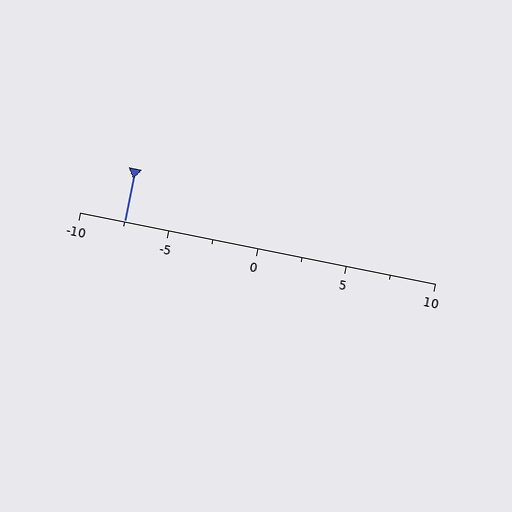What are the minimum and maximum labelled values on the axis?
The axis runs from -10 to 10.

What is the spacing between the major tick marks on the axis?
The major ticks are spaced 5 apart.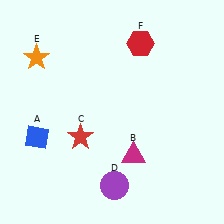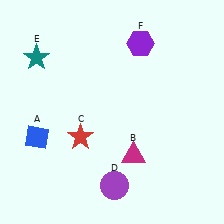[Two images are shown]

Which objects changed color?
E changed from orange to teal. F changed from red to purple.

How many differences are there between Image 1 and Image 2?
There are 2 differences between the two images.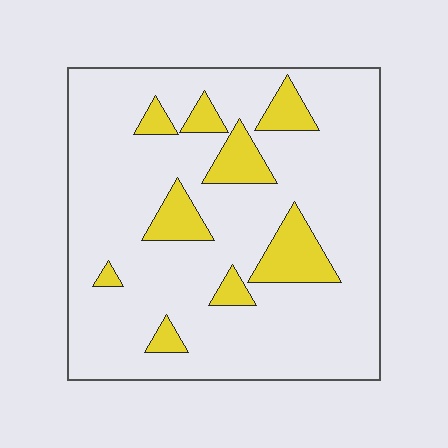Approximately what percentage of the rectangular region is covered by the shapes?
Approximately 15%.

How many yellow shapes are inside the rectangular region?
9.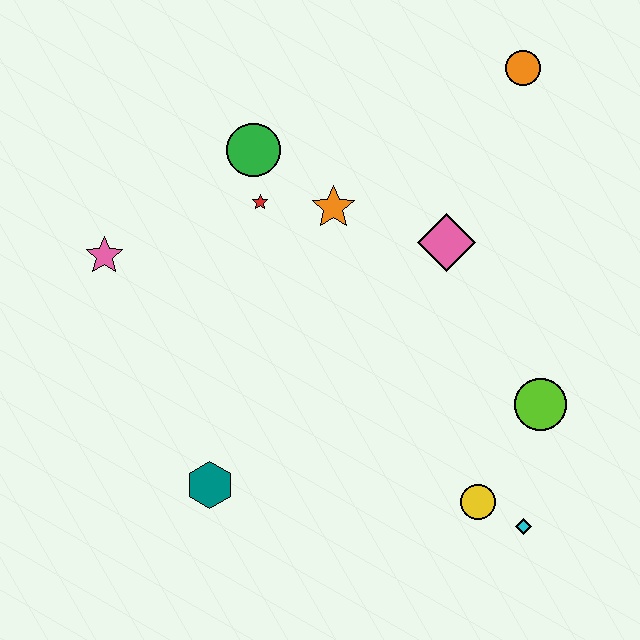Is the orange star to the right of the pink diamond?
No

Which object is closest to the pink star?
The red star is closest to the pink star.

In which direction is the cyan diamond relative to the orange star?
The cyan diamond is below the orange star.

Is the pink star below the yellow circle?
No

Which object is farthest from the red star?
The cyan diamond is farthest from the red star.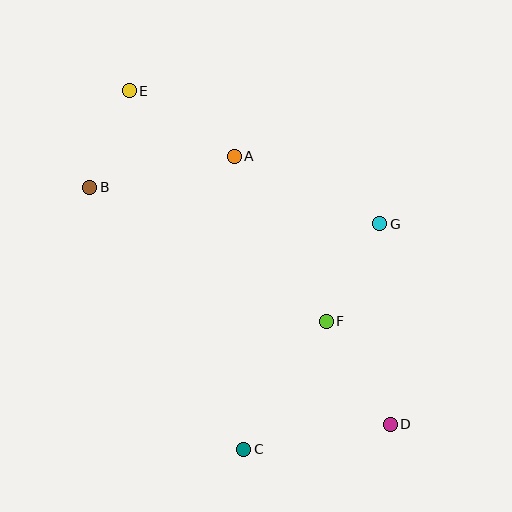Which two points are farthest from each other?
Points D and E are farthest from each other.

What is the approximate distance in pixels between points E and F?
The distance between E and F is approximately 303 pixels.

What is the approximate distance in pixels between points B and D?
The distance between B and D is approximately 383 pixels.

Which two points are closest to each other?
Points B and E are closest to each other.